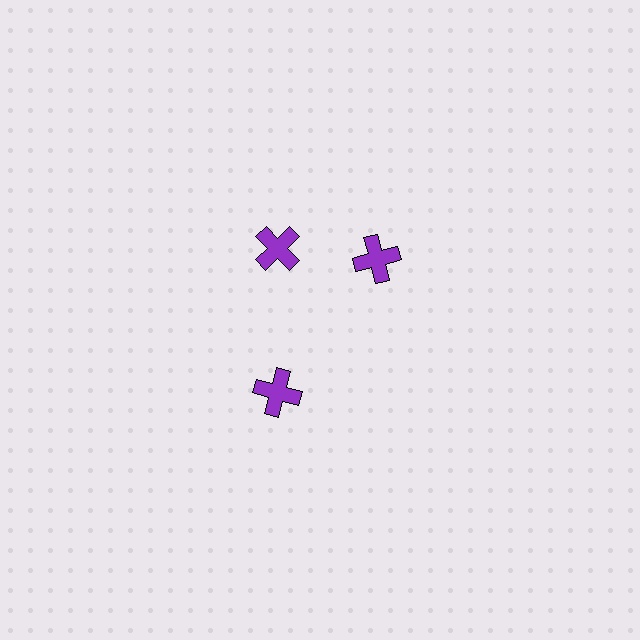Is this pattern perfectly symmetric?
No. The 3 purple crosses are arranged in a ring, but one element near the 3 o'clock position is rotated out of alignment along the ring, breaking the 3-fold rotational symmetry.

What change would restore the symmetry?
The symmetry would be restored by rotating it back into even spacing with its neighbors so that all 3 crosses sit at equal angles and equal distance from the center.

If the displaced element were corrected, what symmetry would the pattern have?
It would have 3-fold rotational symmetry — the pattern would map onto itself every 120 degrees.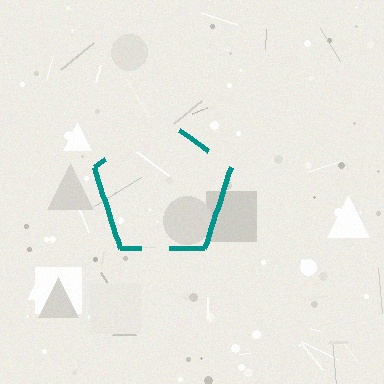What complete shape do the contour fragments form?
The contour fragments form a pentagon.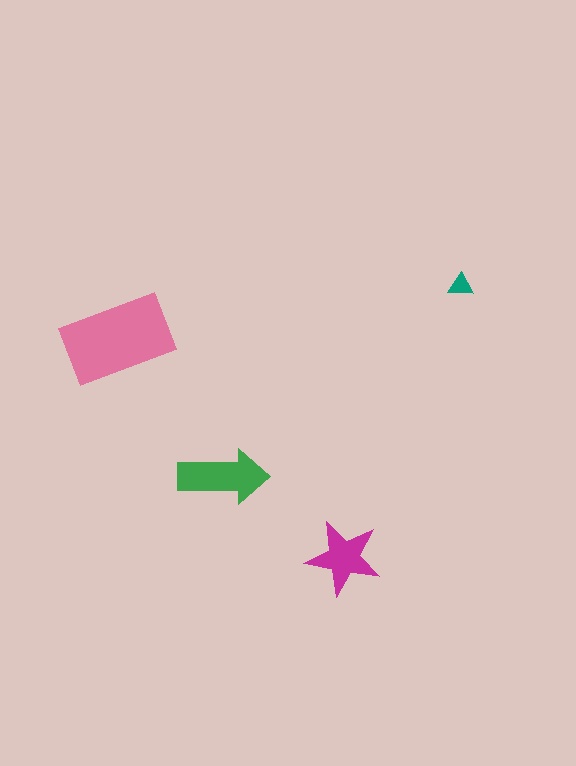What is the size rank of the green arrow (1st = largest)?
2nd.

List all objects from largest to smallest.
The pink rectangle, the green arrow, the magenta star, the teal triangle.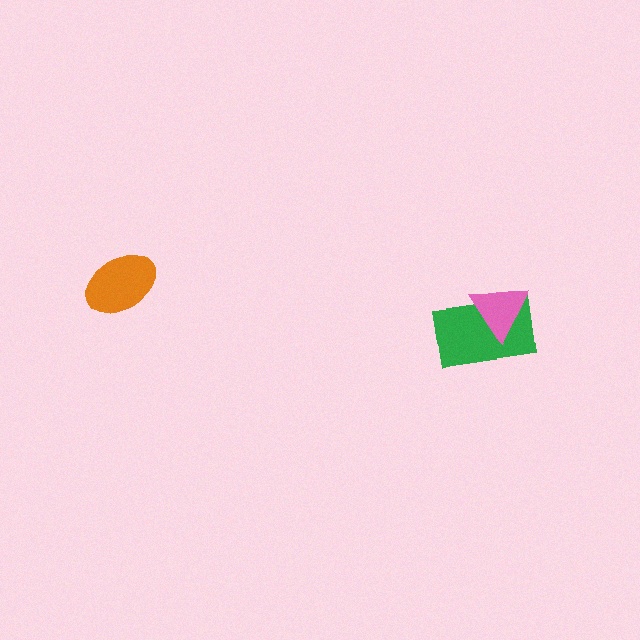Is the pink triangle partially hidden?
No, no other shape covers it.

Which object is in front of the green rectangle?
The pink triangle is in front of the green rectangle.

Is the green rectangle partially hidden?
Yes, it is partially covered by another shape.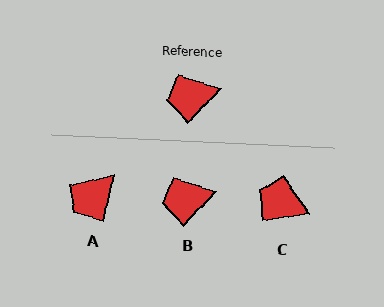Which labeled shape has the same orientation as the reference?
B.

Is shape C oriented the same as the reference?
No, it is off by about 37 degrees.